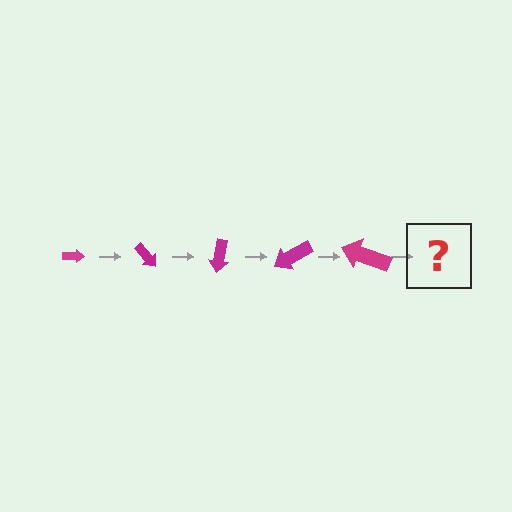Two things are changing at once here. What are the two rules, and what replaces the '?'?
The two rules are that the arrow grows larger each step and it rotates 50 degrees each step. The '?' should be an arrow, larger than the previous one and rotated 250 degrees from the start.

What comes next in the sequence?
The next element should be an arrow, larger than the previous one and rotated 250 degrees from the start.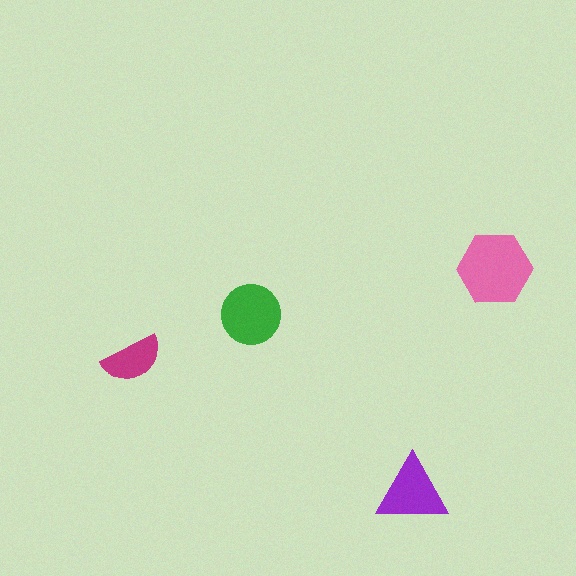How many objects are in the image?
There are 4 objects in the image.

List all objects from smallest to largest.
The magenta semicircle, the purple triangle, the green circle, the pink hexagon.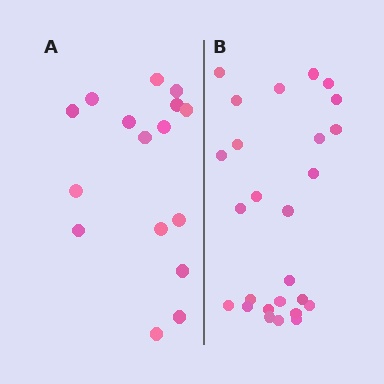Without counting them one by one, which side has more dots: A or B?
Region B (the right region) has more dots.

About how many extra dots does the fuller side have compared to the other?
Region B has roughly 10 or so more dots than region A.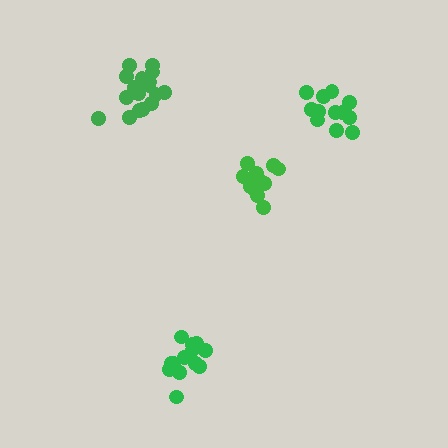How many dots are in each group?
Group 1: 15 dots, Group 2: 13 dots, Group 3: 13 dots, Group 4: 17 dots (58 total).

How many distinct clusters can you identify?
There are 4 distinct clusters.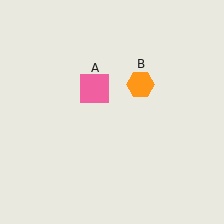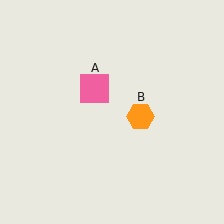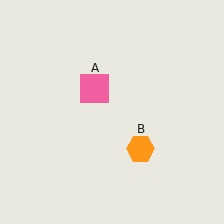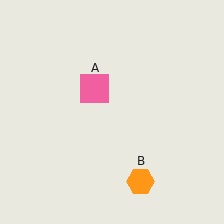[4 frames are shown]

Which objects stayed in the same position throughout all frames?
Pink square (object A) remained stationary.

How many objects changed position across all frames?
1 object changed position: orange hexagon (object B).